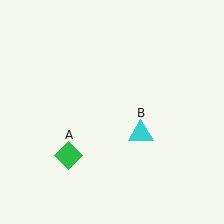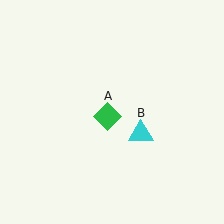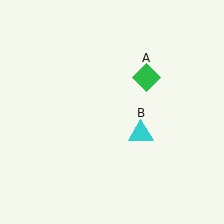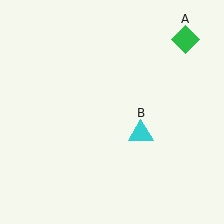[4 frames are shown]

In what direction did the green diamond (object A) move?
The green diamond (object A) moved up and to the right.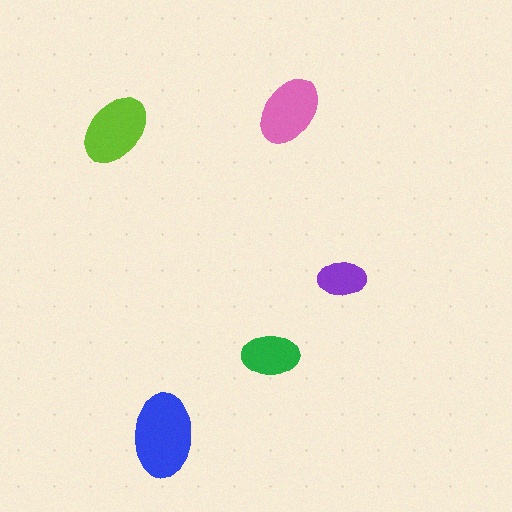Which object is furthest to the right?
The purple ellipse is rightmost.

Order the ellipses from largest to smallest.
the blue one, the lime one, the pink one, the green one, the purple one.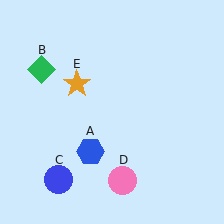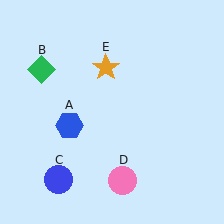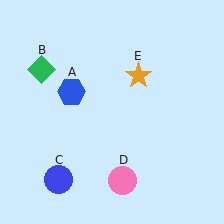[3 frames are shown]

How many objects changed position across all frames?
2 objects changed position: blue hexagon (object A), orange star (object E).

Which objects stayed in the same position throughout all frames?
Green diamond (object B) and blue circle (object C) and pink circle (object D) remained stationary.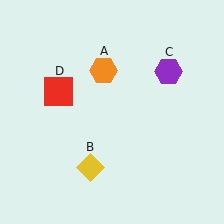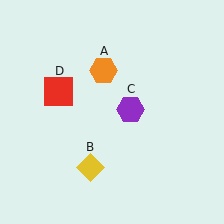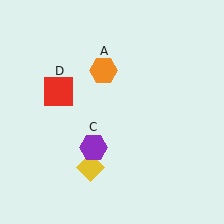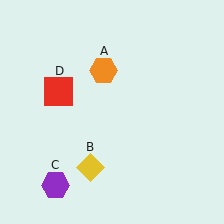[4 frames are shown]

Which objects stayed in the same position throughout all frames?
Orange hexagon (object A) and yellow diamond (object B) and red square (object D) remained stationary.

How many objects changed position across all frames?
1 object changed position: purple hexagon (object C).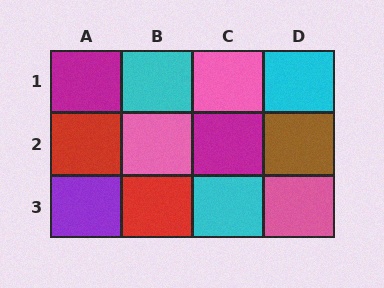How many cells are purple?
1 cell is purple.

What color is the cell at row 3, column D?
Pink.